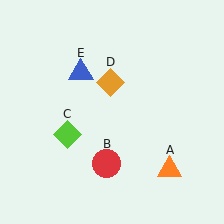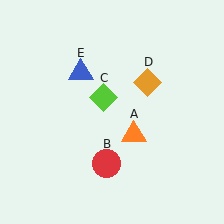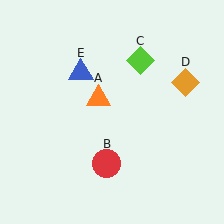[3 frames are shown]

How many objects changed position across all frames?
3 objects changed position: orange triangle (object A), lime diamond (object C), orange diamond (object D).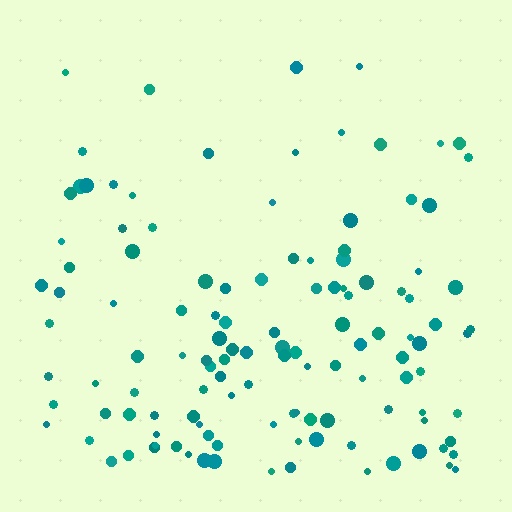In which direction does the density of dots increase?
From top to bottom, with the bottom side densest.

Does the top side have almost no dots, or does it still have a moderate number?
Still a moderate number, just noticeably fewer than the bottom.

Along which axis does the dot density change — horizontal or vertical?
Vertical.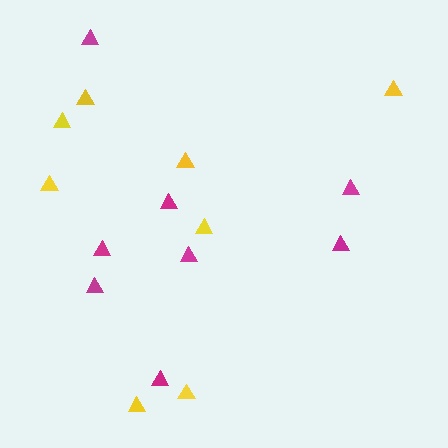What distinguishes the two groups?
There are 2 groups: one group of yellow triangles (8) and one group of magenta triangles (8).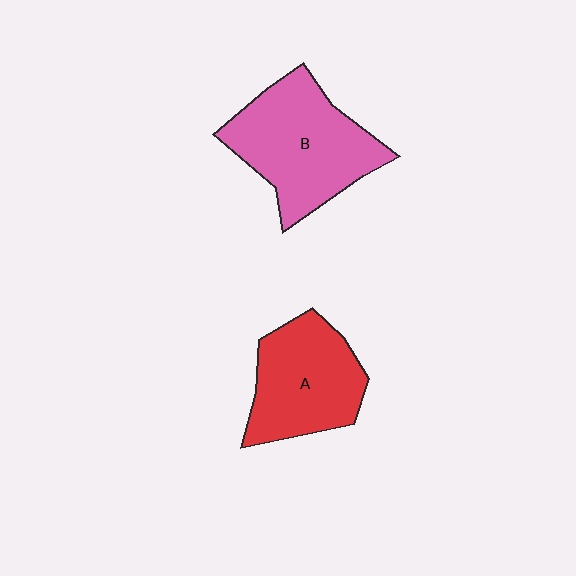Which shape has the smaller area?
Shape A (red).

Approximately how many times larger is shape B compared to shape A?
Approximately 1.2 times.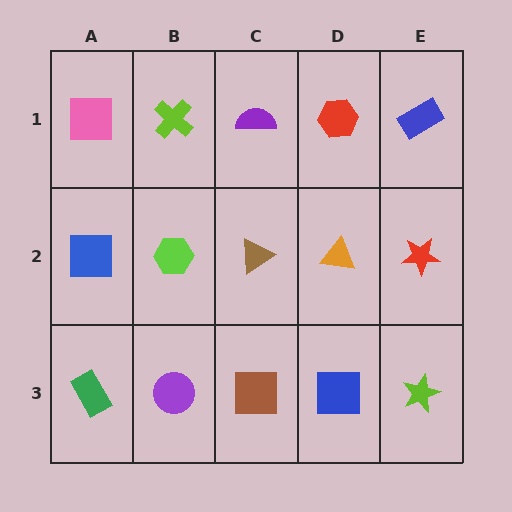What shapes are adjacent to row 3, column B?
A lime hexagon (row 2, column B), a green rectangle (row 3, column A), a brown square (row 3, column C).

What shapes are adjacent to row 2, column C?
A purple semicircle (row 1, column C), a brown square (row 3, column C), a lime hexagon (row 2, column B), an orange triangle (row 2, column D).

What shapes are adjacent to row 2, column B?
A lime cross (row 1, column B), a purple circle (row 3, column B), a blue square (row 2, column A), a brown triangle (row 2, column C).